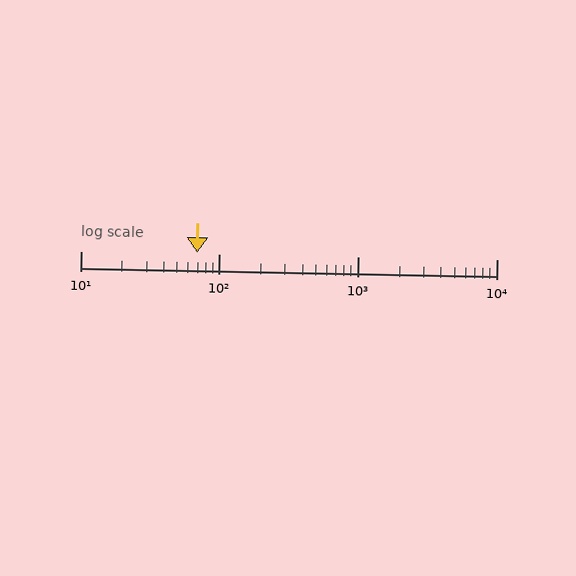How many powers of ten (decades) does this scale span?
The scale spans 3 decades, from 10 to 10000.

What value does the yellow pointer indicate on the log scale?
The pointer indicates approximately 69.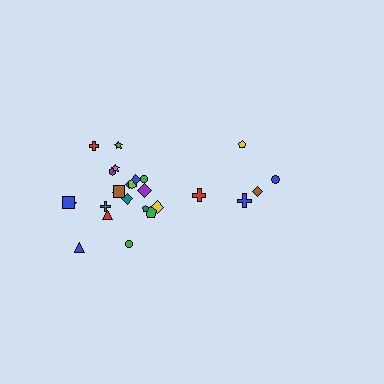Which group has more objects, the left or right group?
The left group.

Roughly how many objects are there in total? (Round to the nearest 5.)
Roughly 25 objects in total.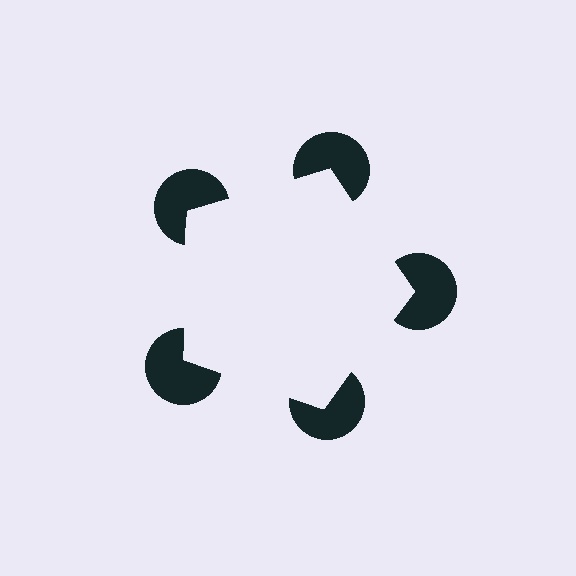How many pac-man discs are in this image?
There are 5 — one at each vertex of the illusory pentagon.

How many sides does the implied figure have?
5 sides.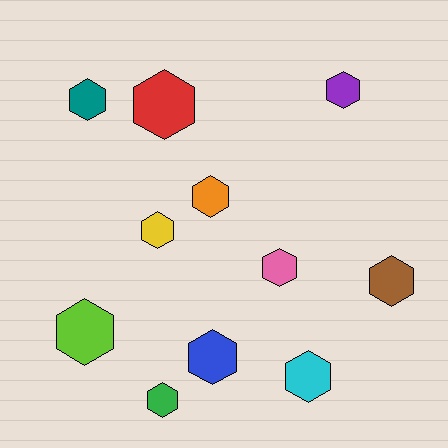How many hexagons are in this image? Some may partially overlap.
There are 11 hexagons.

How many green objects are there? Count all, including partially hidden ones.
There is 1 green object.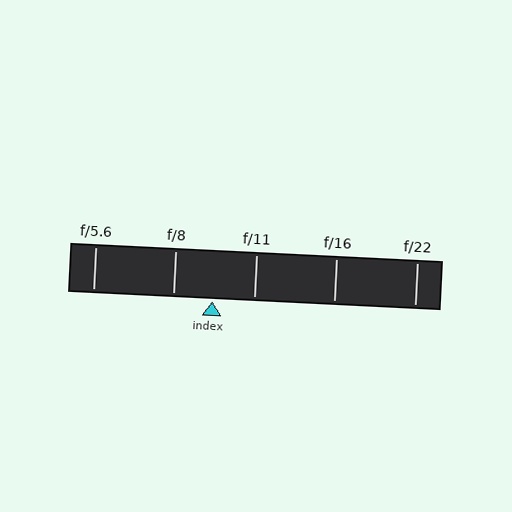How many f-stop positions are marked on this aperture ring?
There are 5 f-stop positions marked.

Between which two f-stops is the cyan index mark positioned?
The index mark is between f/8 and f/11.